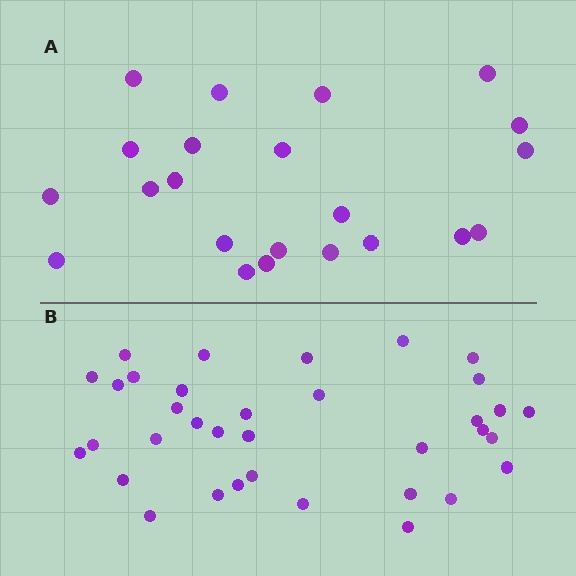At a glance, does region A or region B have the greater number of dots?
Region B (the bottom region) has more dots.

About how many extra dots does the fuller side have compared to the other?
Region B has approximately 15 more dots than region A.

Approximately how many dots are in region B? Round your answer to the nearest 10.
About 40 dots. (The exact count is 35, which rounds to 40.)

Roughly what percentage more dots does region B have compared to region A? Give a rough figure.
About 60% more.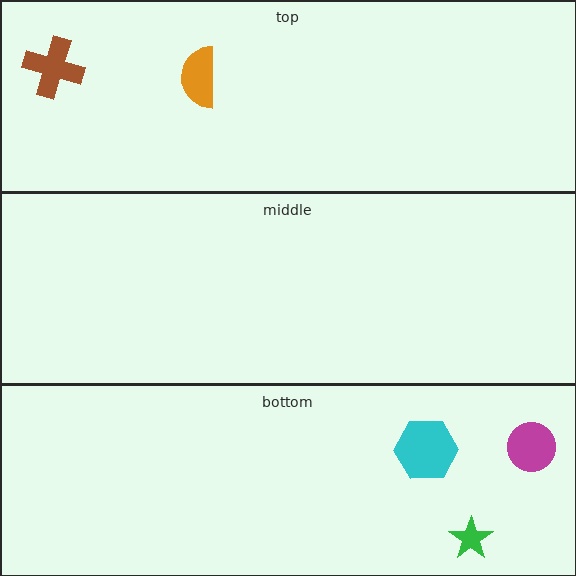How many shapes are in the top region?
2.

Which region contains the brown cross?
The top region.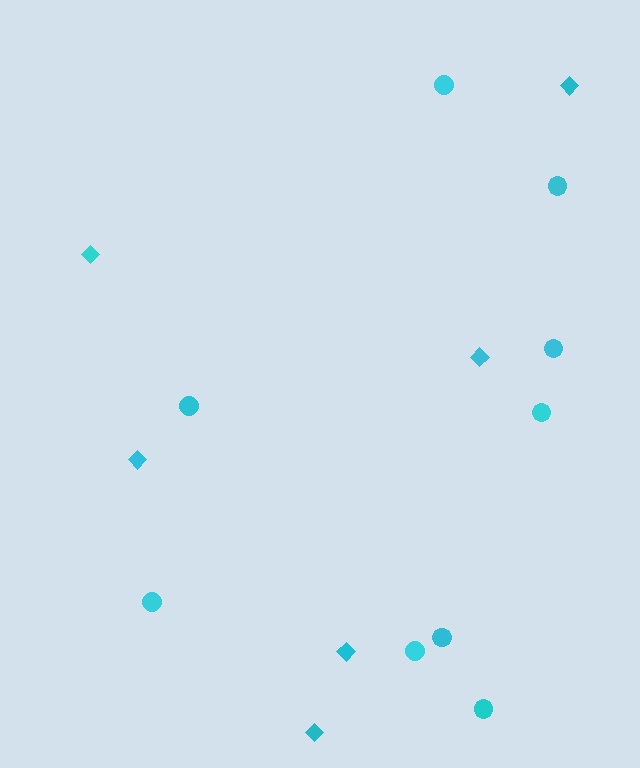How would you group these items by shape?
There are 2 groups: one group of diamonds (6) and one group of circles (9).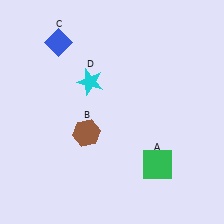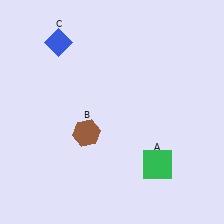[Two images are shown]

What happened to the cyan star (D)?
The cyan star (D) was removed in Image 2. It was in the top-left area of Image 1.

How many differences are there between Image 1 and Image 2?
There is 1 difference between the two images.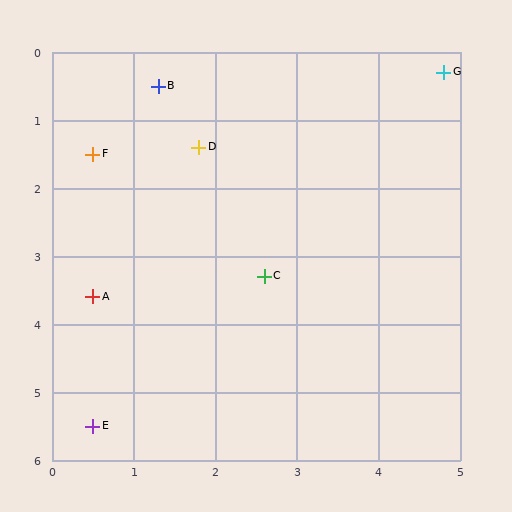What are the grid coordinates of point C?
Point C is at approximately (2.6, 3.3).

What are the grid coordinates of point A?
Point A is at approximately (0.5, 3.6).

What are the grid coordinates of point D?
Point D is at approximately (1.8, 1.4).